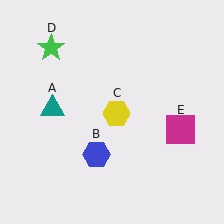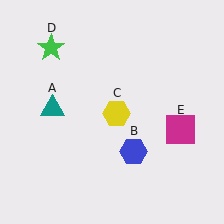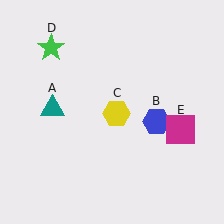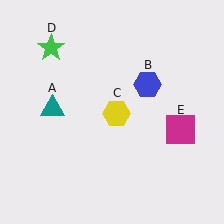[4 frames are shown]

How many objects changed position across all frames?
1 object changed position: blue hexagon (object B).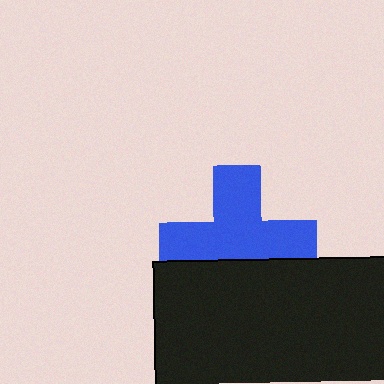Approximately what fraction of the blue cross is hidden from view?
Roughly 33% of the blue cross is hidden behind the black rectangle.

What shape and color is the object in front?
The object in front is a black rectangle.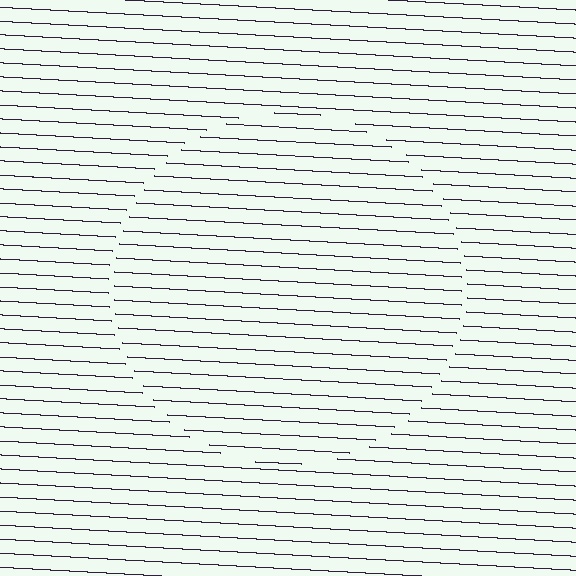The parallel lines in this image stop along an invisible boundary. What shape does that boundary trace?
An illusory circle. The interior of the shape contains the same grating, shifted by half a period — the contour is defined by the phase discontinuity where line-ends from the inner and outer gratings abut.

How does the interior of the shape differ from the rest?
The interior of the shape contains the same grating, shifted by half a period — the contour is defined by the phase discontinuity where line-ends from the inner and outer gratings abut.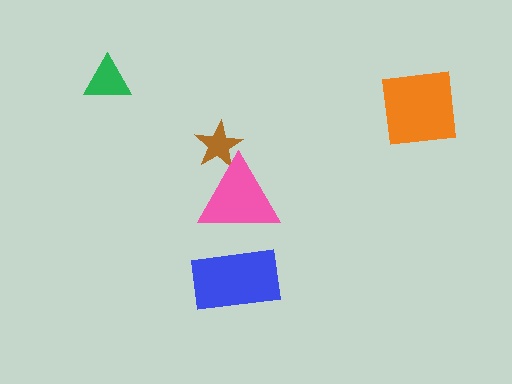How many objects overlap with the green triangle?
0 objects overlap with the green triangle.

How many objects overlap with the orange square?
0 objects overlap with the orange square.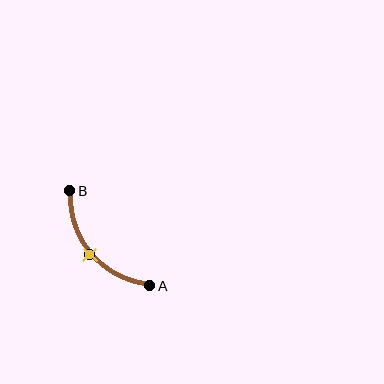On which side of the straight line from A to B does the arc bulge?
The arc bulges below and to the left of the straight line connecting A and B.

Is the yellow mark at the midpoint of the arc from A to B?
Yes. The yellow mark lies on the arc at equal arc-length from both A and B — it is the arc midpoint.